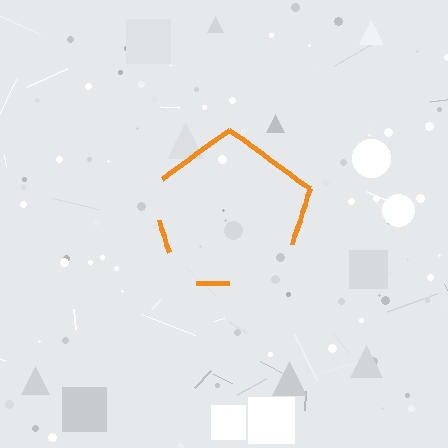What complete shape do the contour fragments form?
The contour fragments form a pentagon.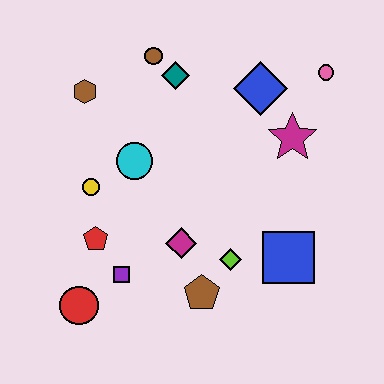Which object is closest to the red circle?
The purple square is closest to the red circle.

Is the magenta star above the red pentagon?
Yes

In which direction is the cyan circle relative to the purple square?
The cyan circle is above the purple square.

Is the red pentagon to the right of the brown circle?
No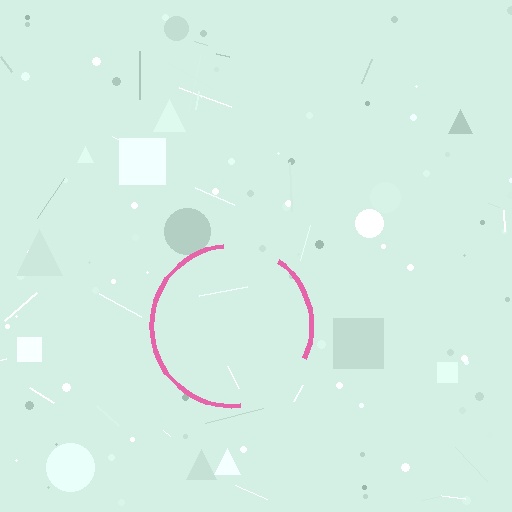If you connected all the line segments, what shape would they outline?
They would outline a circle.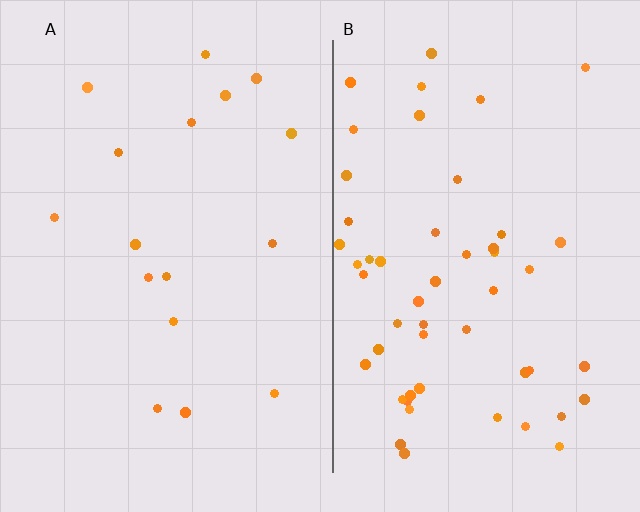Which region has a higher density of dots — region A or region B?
B (the right).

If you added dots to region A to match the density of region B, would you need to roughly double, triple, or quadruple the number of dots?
Approximately triple.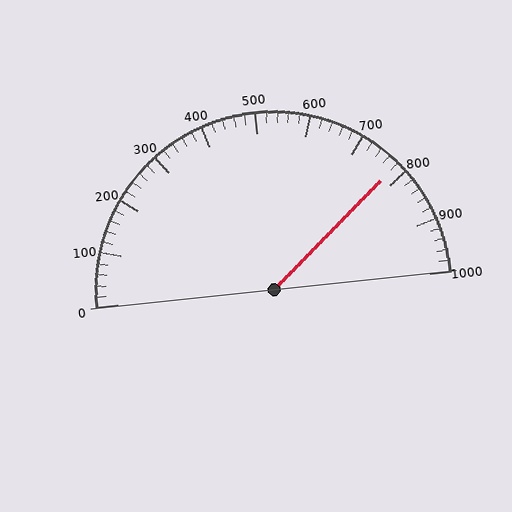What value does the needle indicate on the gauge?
The needle indicates approximately 780.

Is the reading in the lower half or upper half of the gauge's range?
The reading is in the upper half of the range (0 to 1000).